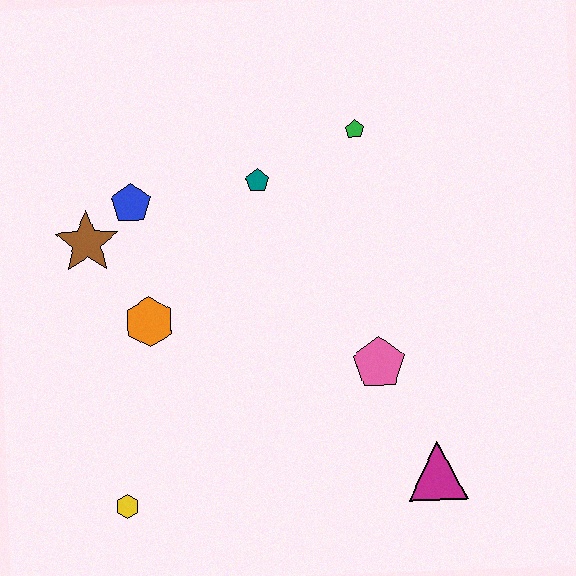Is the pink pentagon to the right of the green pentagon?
Yes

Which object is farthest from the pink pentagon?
The brown star is farthest from the pink pentagon.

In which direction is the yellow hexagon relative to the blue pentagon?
The yellow hexagon is below the blue pentagon.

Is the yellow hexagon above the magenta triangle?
No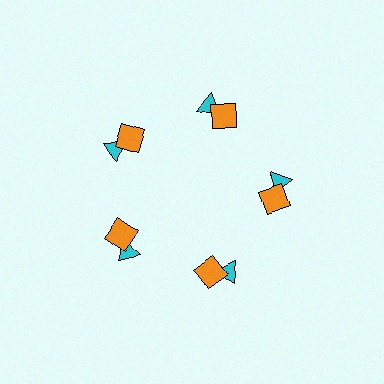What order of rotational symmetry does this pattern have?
This pattern has 5-fold rotational symmetry.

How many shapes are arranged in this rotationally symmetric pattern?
There are 10 shapes, arranged in 5 groups of 2.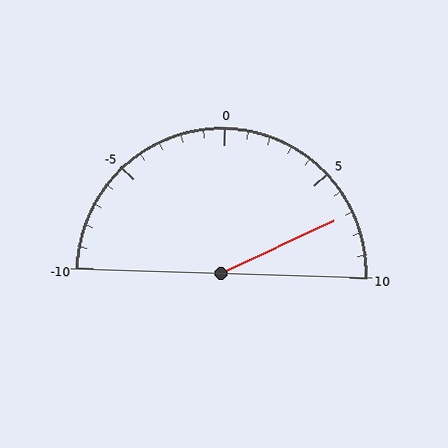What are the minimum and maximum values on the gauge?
The gauge ranges from -10 to 10.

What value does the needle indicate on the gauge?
The needle indicates approximately 7.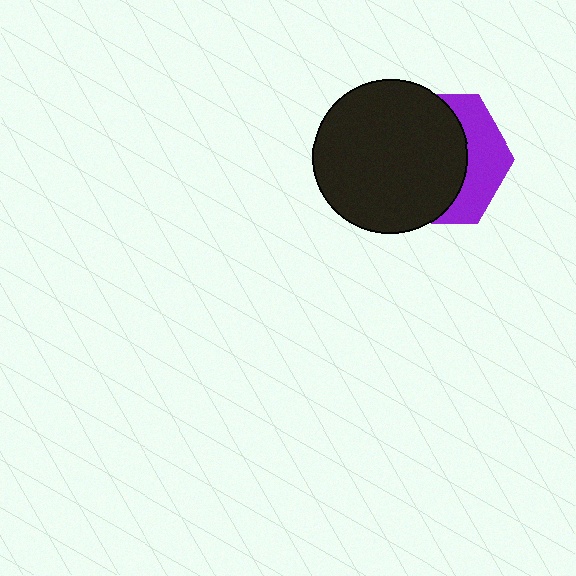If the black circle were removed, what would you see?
You would see the complete purple hexagon.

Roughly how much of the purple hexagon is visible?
A small part of it is visible (roughly 35%).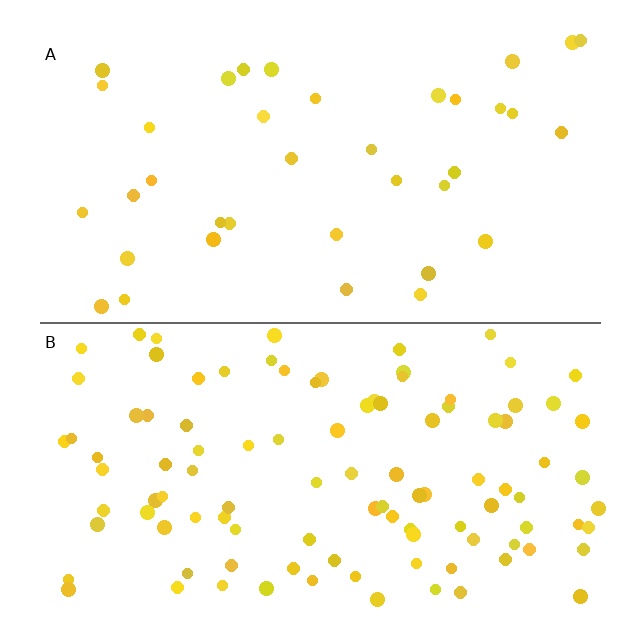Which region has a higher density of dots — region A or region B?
B (the bottom).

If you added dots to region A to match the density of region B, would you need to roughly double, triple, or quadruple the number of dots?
Approximately triple.